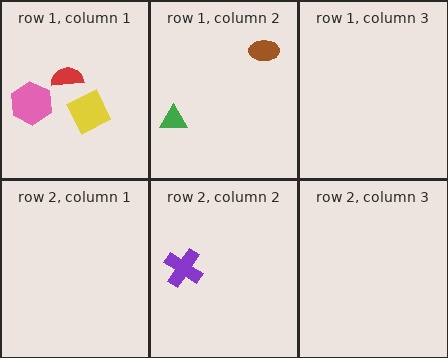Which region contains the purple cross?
The row 2, column 2 region.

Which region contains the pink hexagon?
The row 1, column 1 region.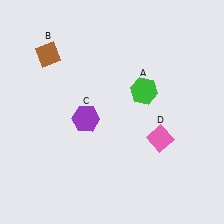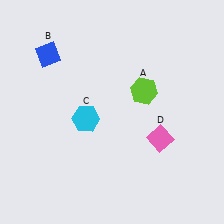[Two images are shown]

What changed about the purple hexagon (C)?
In Image 1, C is purple. In Image 2, it changed to cyan.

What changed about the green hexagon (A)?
In Image 1, A is green. In Image 2, it changed to lime.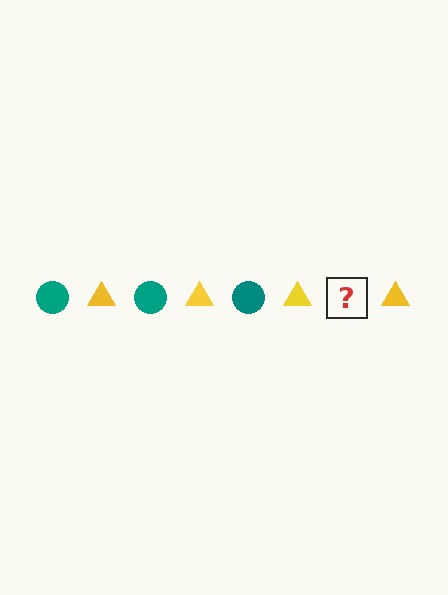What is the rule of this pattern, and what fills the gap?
The rule is that the pattern alternates between teal circle and yellow triangle. The gap should be filled with a teal circle.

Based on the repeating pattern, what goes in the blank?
The blank should be a teal circle.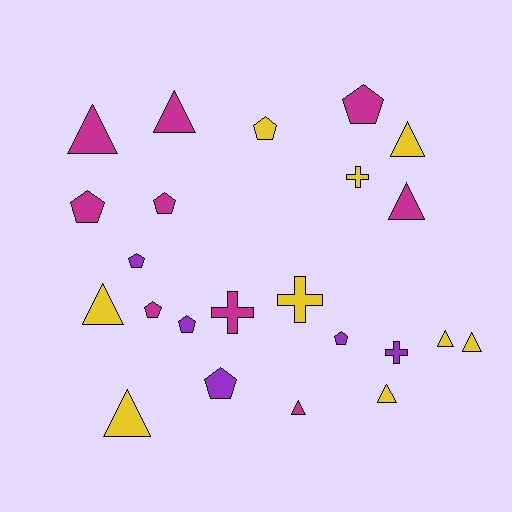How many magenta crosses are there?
There is 1 magenta cross.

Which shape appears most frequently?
Triangle, with 10 objects.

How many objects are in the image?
There are 23 objects.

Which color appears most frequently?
Yellow, with 9 objects.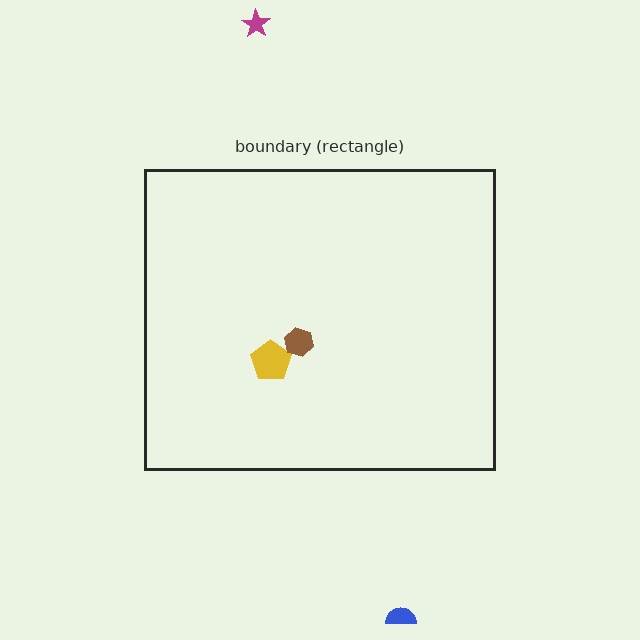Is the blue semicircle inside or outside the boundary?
Outside.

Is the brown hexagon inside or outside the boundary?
Inside.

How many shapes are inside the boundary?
2 inside, 2 outside.